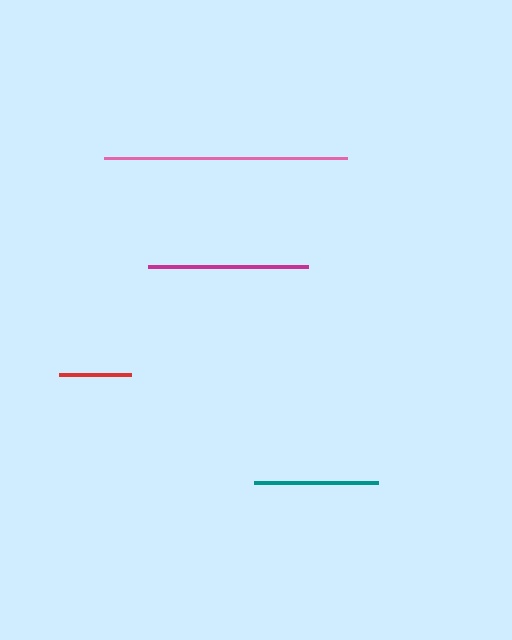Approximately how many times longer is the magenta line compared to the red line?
The magenta line is approximately 2.2 times the length of the red line.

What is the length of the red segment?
The red segment is approximately 72 pixels long.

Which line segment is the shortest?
The red line is the shortest at approximately 72 pixels.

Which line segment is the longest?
The pink line is the longest at approximately 244 pixels.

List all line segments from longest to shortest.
From longest to shortest: pink, magenta, teal, red.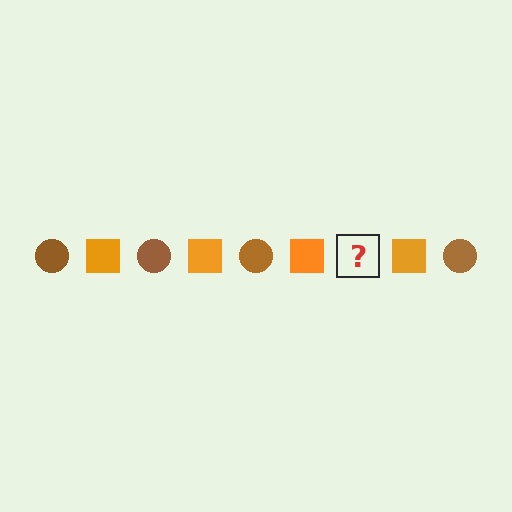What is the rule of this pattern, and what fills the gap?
The rule is that the pattern alternates between brown circle and orange square. The gap should be filled with a brown circle.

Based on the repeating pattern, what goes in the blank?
The blank should be a brown circle.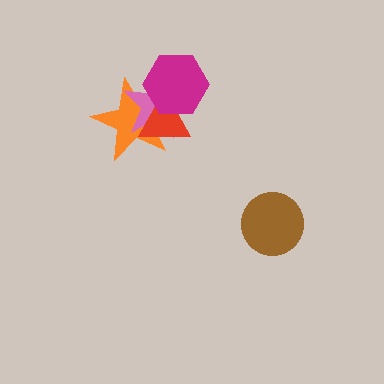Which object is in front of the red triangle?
The magenta hexagon is in front of the red triangle.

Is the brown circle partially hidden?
No, no other shape covers it.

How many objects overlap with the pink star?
3 objects overlap with the pink star.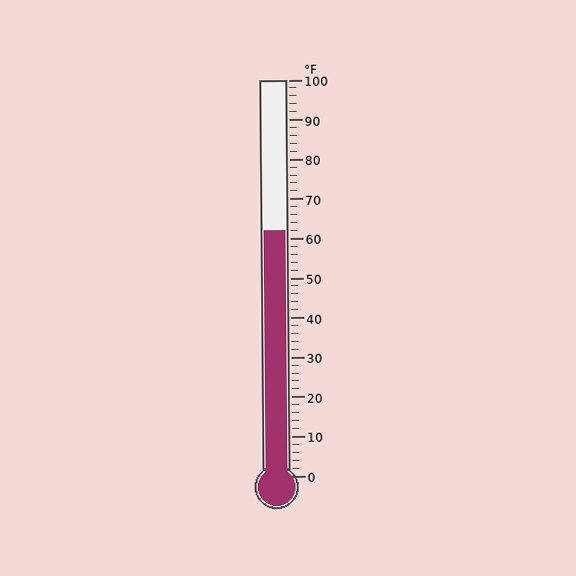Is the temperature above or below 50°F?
The temperature is above 50°F.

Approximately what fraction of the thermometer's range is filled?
The thermometer is filled to approximately 60% of its range.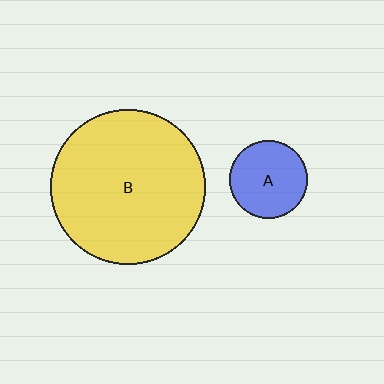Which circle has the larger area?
Circle B (yellow).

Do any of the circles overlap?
No, none of the circles overlap.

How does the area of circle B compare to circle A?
Approximately 4.0 times.